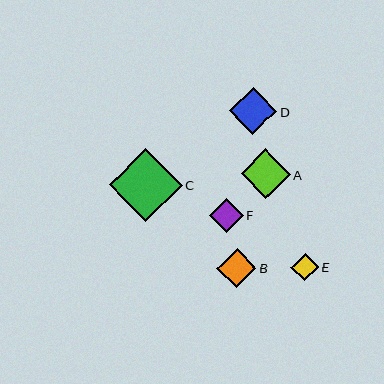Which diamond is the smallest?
Diamond E is the smallest with a size of approximately 28 pixels.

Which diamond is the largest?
Diamond C is the largest with a size of approximately 73 pixels.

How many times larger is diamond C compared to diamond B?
Diamond C is approximately 1.9 times the size of diamond B.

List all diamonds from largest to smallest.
From largest to smallest: C, A, D, B, F, E.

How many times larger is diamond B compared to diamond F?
Diamond B is approximately 1.2 times the size of diamond F.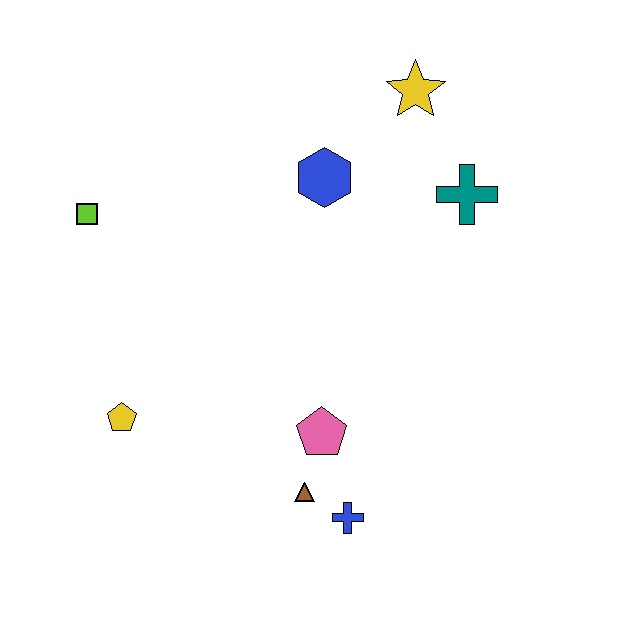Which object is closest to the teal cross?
The yellow star is closest to the teal cross.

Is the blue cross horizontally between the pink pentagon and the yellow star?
Yes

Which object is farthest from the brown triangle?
The yellow star is farthest from the brown triangle.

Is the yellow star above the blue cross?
Yes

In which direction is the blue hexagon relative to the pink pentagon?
The blue hexagon is above the pink pentagon.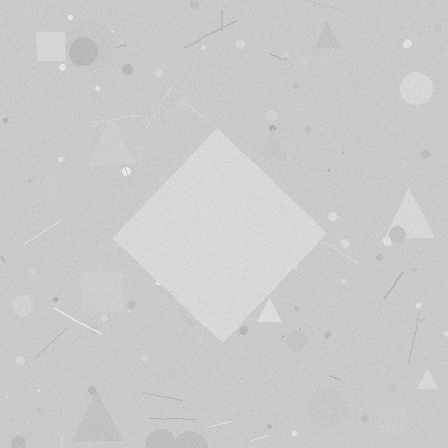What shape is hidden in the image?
A diamond is hidden in the image.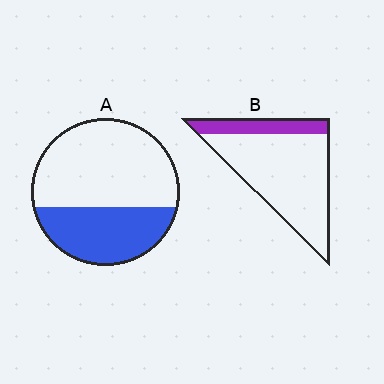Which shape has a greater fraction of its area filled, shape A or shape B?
Shape A.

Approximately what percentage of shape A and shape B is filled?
A is approximately 35% and B is approximately 20%.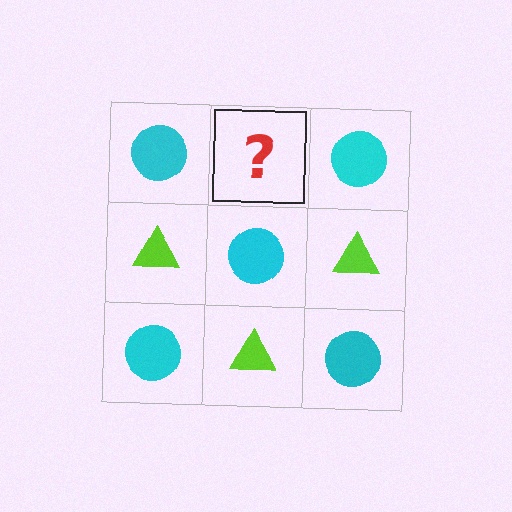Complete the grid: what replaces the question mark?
The question mark should be replaced with a lime triangle.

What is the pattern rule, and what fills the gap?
The rule is that it alternates cyan circle and lime triangle in a checkerboard pattern. The gap should be filled with a lime triangle.